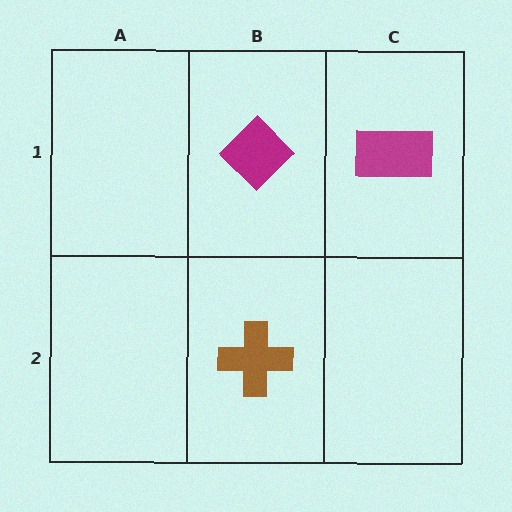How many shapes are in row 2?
1 shape.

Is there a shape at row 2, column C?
No, that cell is empty.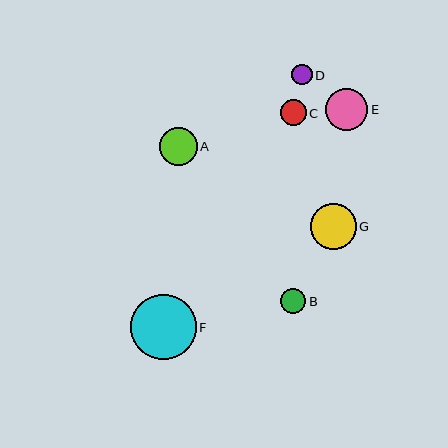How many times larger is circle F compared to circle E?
Circle F is approximately 1.6 times the size of circle E.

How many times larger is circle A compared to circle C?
Circle A is approximately 1.5 times the size of circle C.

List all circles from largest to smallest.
From largest to smallest: F, G, E, A, C, B, D.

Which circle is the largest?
Circle F is the largest with a size of approximately 66 pixels.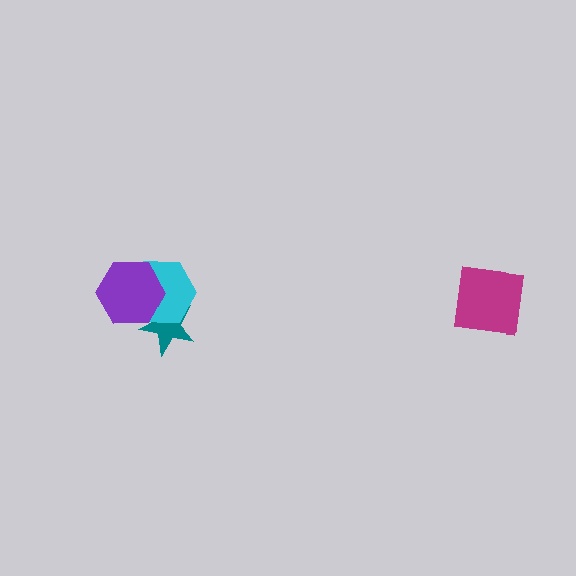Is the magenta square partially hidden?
No, no other shape covers it.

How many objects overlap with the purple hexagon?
2 objects overlap with the purple hexagon.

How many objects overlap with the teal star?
2 objects overlap with the teal star.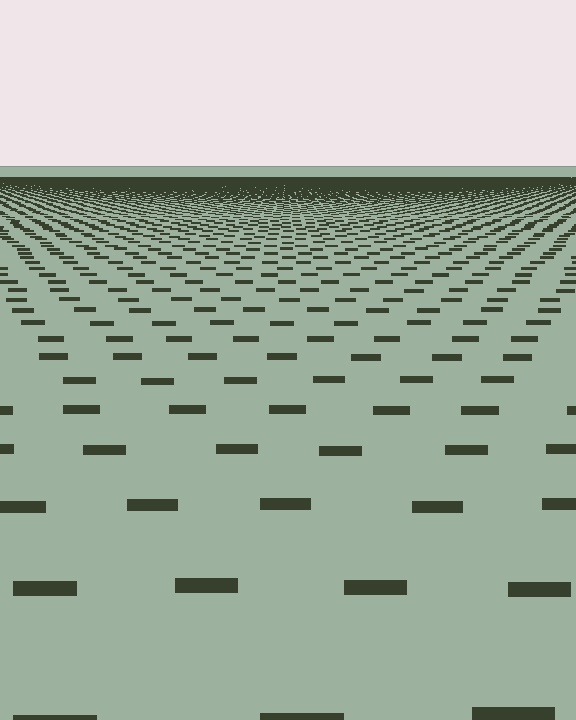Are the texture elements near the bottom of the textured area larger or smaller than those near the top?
Larger. Near the bottom, elements are closer to the viewer and appear at a bigger on-screen size.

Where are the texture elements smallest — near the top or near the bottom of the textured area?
Near the top.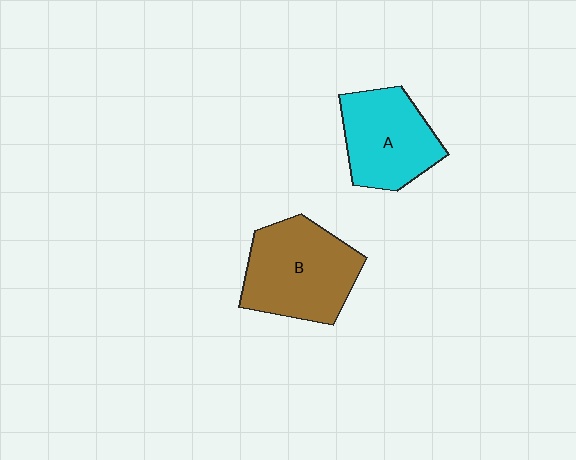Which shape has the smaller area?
Shape A (cyan).